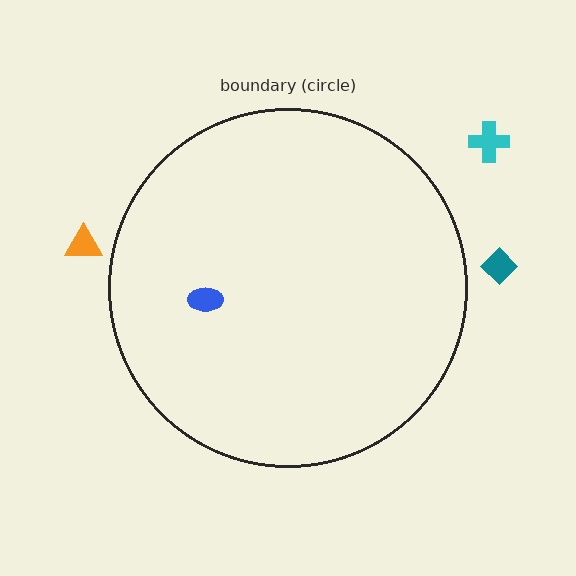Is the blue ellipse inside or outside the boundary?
Inside.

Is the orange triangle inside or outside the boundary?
Outside.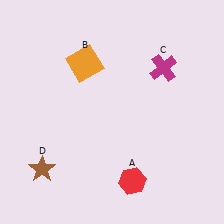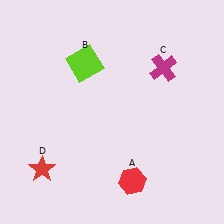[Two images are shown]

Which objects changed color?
B changed from orange to lime. D changed from brown to red.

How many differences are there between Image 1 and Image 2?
There are 2 differences between the two images.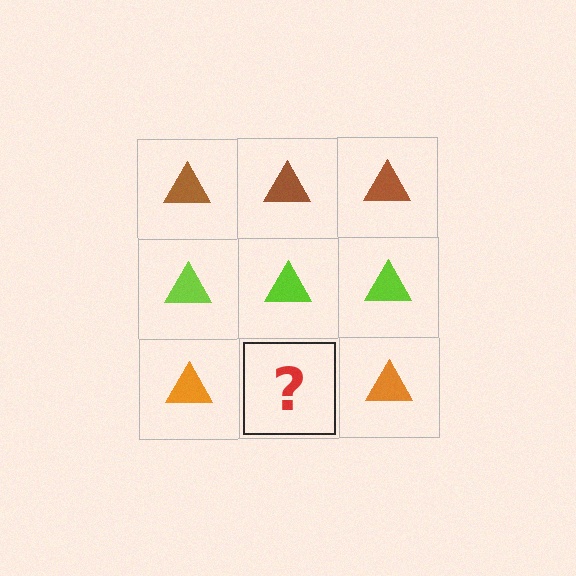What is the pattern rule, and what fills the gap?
The rule is that each row has a consistent color. The gap should be filled with an orange triangle.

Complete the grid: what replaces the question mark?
The question mark should be replaced with an orange triangle.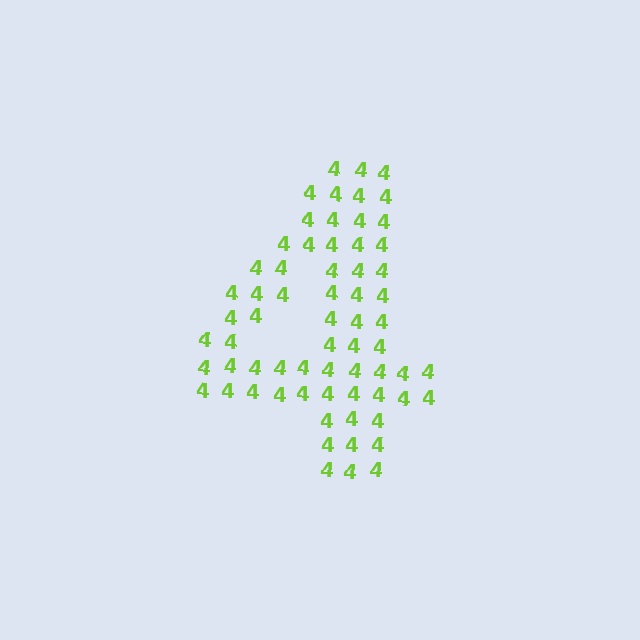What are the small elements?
The small elements are digit 4's.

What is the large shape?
The large shape is the digit 4.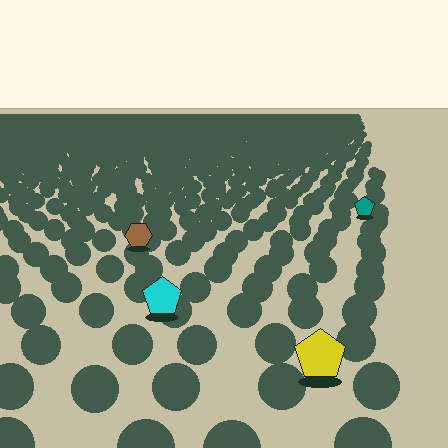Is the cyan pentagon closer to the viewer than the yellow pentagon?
No. The yellow pentagon is closer — you can tell from the texture gradient: the ground texture is coarser near it.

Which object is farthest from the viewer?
The teal pentagon is farthest from the viewer. It appears smaller and the ground texture around it is denser.